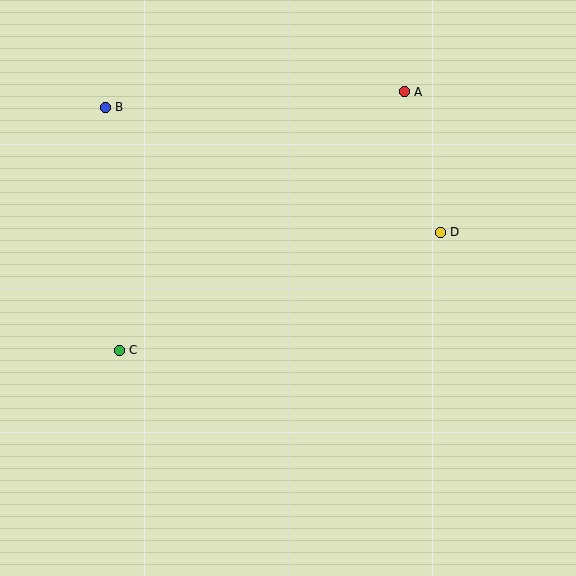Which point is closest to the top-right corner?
Point A is closest to the top-right corner.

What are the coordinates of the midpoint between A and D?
The midpoint between A and D is at (422, 162).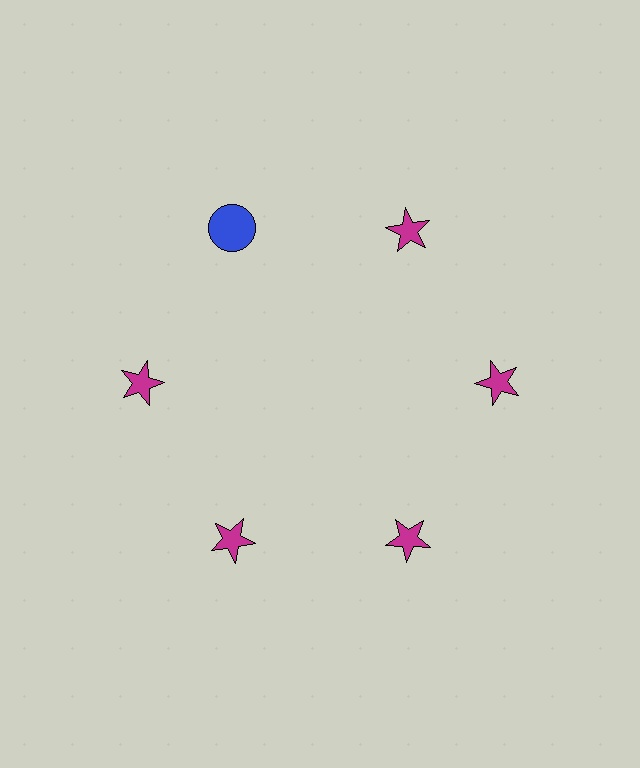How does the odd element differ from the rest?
It differs in both color (blue instead of magenta) and shape (circle instead of star).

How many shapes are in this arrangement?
There are 6 shapes arranged in a ring pattern.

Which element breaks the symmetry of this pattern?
The blue circle at roughly the 11 o'clock position breaks the symmetry. All other shapes are magenta stars.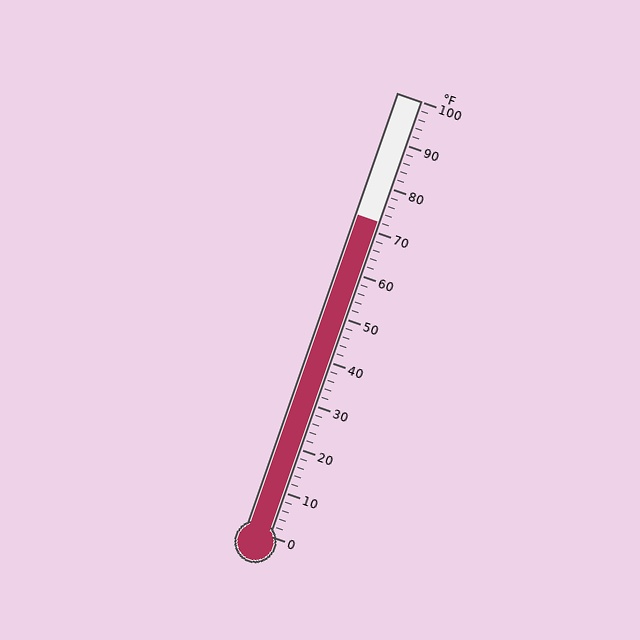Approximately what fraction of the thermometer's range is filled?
The thermometer is filled to approximately 70% of its range.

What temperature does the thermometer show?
The thermometer shows approximately 72°F.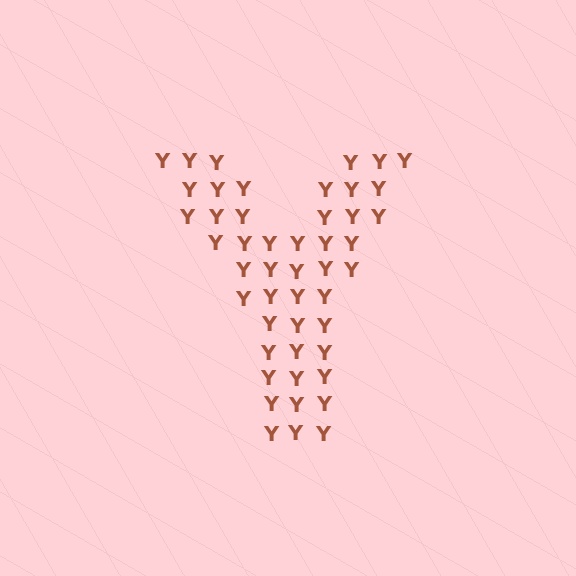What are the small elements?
The small elements are letter Y's.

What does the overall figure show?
The overall figure shows the letter Y.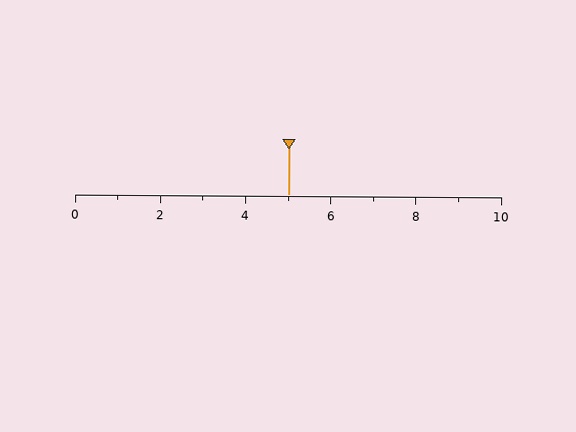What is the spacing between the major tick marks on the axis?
The major ticks are spaced 2 apart.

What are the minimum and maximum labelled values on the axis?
The axis runs from 0 to 10.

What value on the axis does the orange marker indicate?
The marker indicates approximately 5.